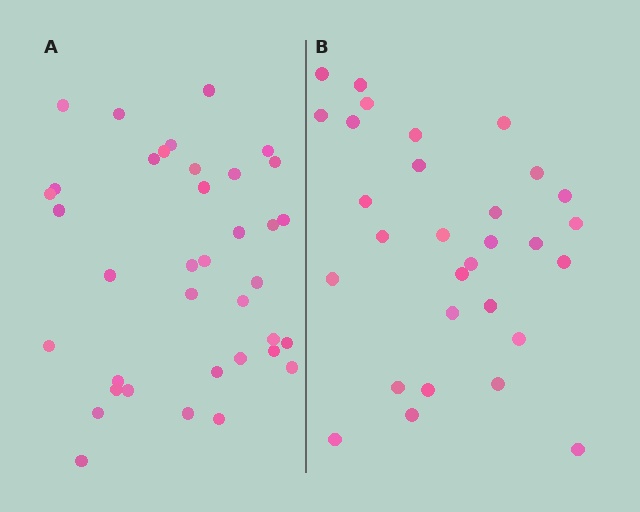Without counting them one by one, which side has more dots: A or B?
Region A (the left region) has more dots.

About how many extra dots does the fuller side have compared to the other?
Region A has roughly 8 or so more dots than region B.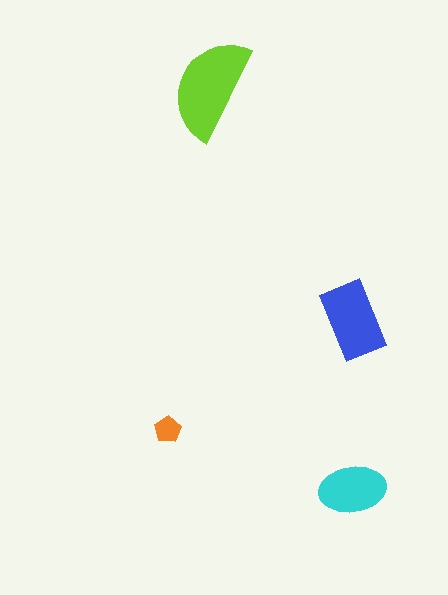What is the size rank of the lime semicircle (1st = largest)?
1st.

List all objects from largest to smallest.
The lime semicircle, the blue rectangle, the cyan ellipse, the orange pentagon.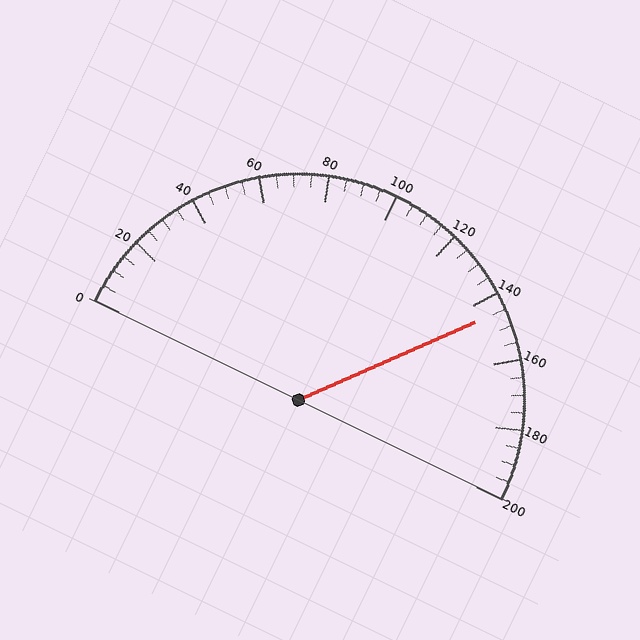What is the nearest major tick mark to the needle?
The nearest major tick mark is 140.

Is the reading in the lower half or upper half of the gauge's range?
The reading is in the upper half of the range (0 to 200).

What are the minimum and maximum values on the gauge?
The gauge ranges from 0 to 200.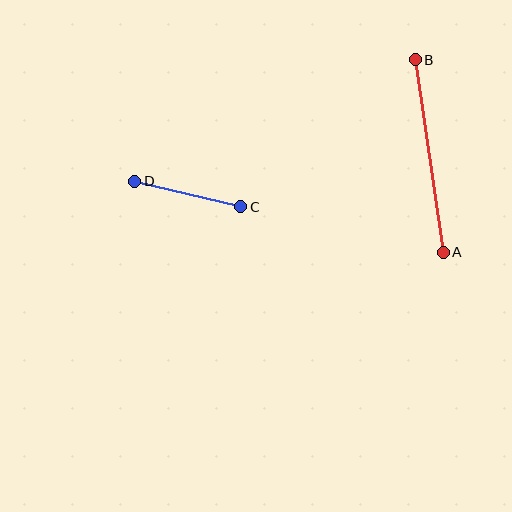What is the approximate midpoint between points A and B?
The midpoint is at approximately (429, 156) pixels.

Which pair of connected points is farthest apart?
Points A and B are farthest apart.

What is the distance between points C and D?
The distance is approximately 109 pixels.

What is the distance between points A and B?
The distance is approximately 195 pixels.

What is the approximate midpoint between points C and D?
The midpoint is at approximately (188, 194) pixels.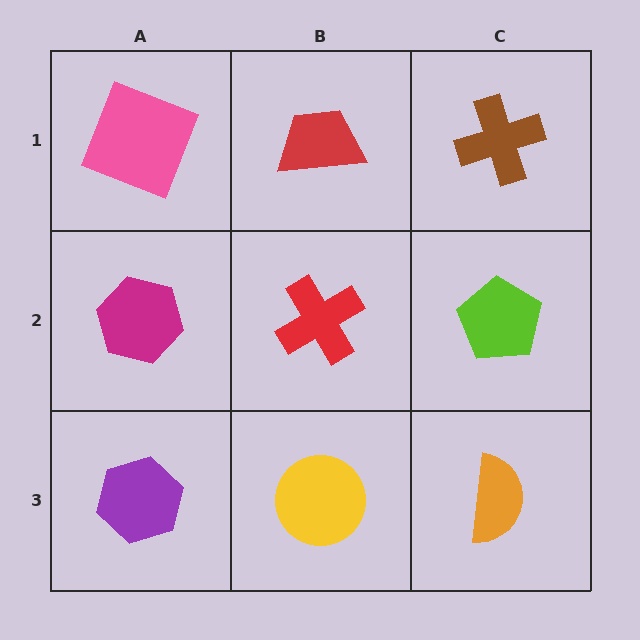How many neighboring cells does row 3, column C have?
2.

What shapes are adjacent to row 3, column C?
A lime pentagon (row 2, column C), a yellow circle (row 3, column B).